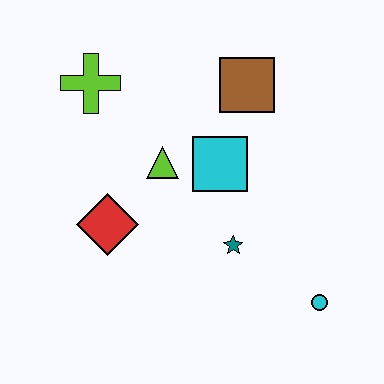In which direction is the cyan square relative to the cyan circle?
The cyan square is above the cyan circle.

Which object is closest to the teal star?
The cyan square is closest to the teal star.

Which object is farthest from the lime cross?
The cyan circle is farthest from the lime cross.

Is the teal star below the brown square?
Yes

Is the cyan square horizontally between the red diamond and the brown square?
Yes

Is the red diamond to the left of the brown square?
Yes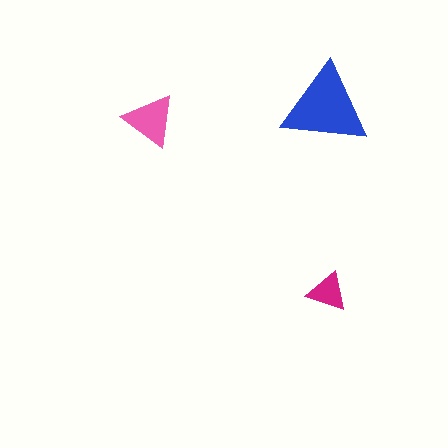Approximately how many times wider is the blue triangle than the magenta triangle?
About 2 times wider.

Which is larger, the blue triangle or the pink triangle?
The blue one.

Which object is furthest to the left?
The pink triangle is leftmost.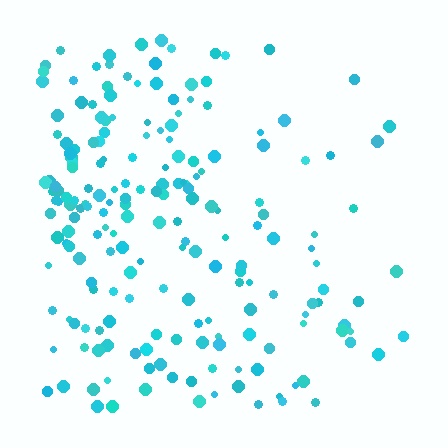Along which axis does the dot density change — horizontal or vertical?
Horizontal.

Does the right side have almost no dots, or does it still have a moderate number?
Still a moderate number, just noticeably fewer than the left.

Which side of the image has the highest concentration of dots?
The left.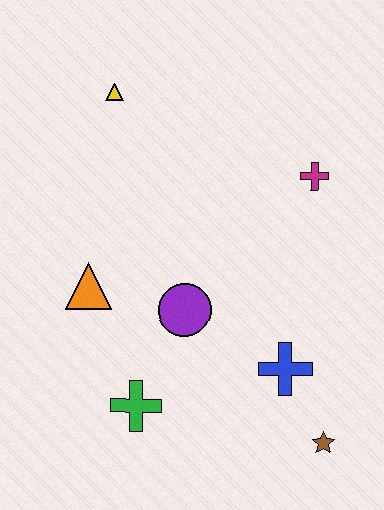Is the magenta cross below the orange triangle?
No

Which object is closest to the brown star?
The blue cross is closest to the brown star.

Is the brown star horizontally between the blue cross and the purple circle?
No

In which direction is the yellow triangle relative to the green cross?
The yellow triangle is above the green cross.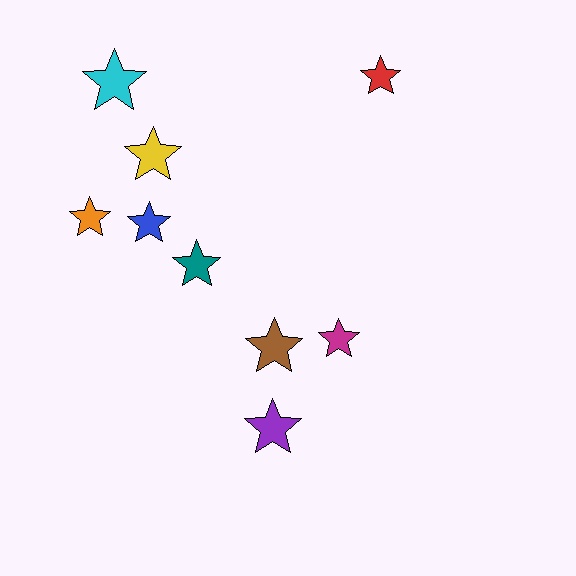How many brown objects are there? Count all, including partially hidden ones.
There is 1 brown object.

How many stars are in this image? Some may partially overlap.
There are 9 stars.